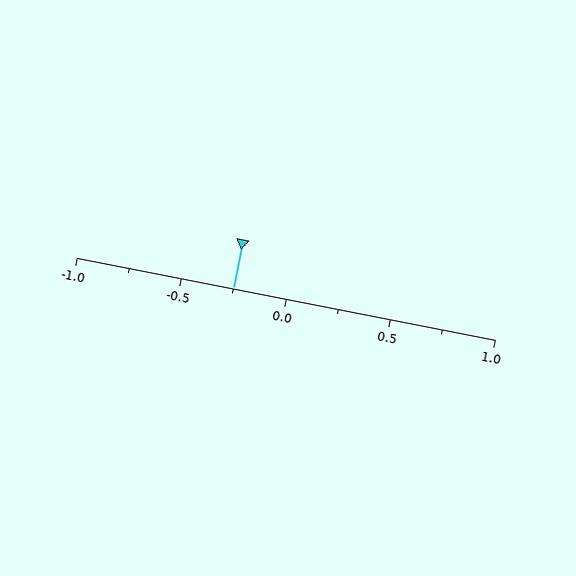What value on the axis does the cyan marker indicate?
The marker indicates approximately -0.25.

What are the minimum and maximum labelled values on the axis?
The axis runs from -1.0 to 1.0.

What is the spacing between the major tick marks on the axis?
The major ticks are spaced 0.5 apart.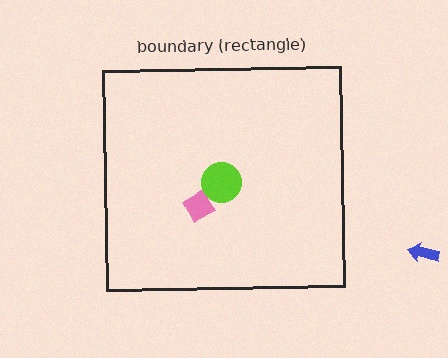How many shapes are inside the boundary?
2 inside, 1 outside.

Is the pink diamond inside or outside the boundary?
Inside.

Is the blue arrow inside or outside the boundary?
Outside.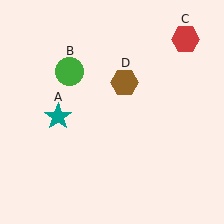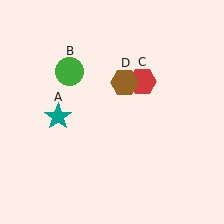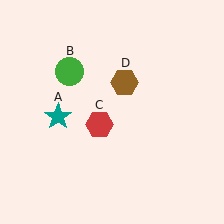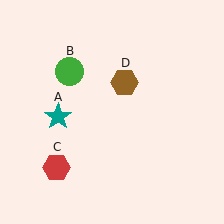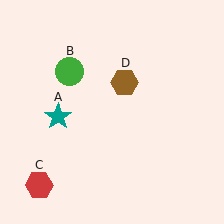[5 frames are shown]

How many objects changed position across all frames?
1 object changed position: red hexagon (object C).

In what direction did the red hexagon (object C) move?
The red hexagon (object C) moved down and to the left.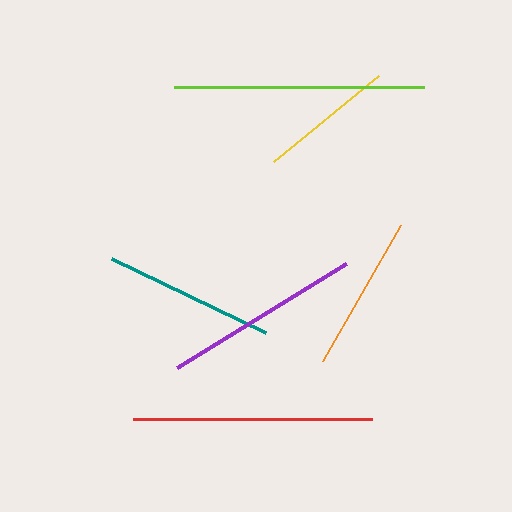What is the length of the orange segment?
The orange segment is approximately 156 pixels long.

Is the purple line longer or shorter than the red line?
The red line is longer than the purple line.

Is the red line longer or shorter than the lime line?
The lime line is longer than the red line.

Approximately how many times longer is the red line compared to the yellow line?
The red line is approximately 1.8 times the length of the yellow line.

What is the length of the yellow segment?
The yellow segment is approximately 136 pixels long.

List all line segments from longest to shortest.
From longest to shortest: lime, red, purple, teal, orange, yellow.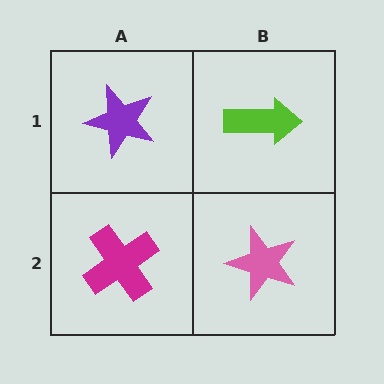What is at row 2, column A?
A magenta cross.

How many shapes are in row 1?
2 shapes.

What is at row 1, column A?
A purple star.